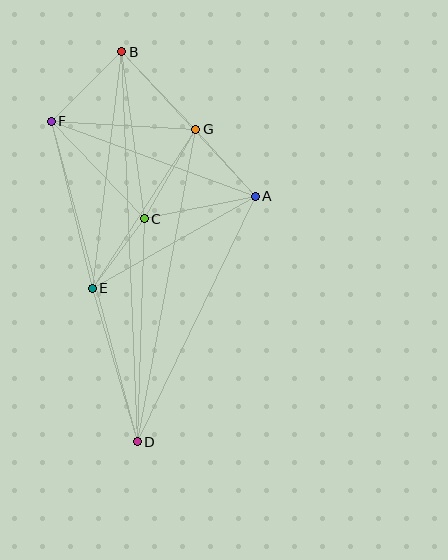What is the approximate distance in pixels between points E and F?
The distance between E and F is approximately 172 pixels.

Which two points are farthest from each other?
Points B and D are farthest from each other.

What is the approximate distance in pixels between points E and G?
The distance between E and G is approximately 190 pixels.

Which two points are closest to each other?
Points C and E are closest to each other.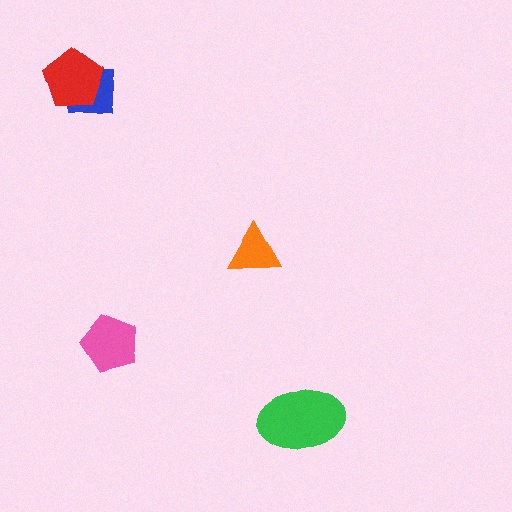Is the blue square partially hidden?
Yes, it is partially covered by another shape.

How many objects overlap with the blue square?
1 object overlaps with the blue square.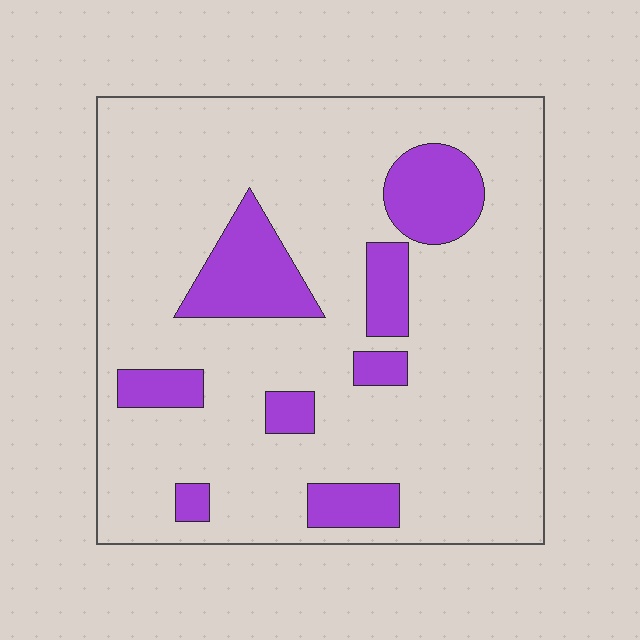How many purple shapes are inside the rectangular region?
8.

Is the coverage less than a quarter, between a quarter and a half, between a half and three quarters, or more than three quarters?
Less than a quarter.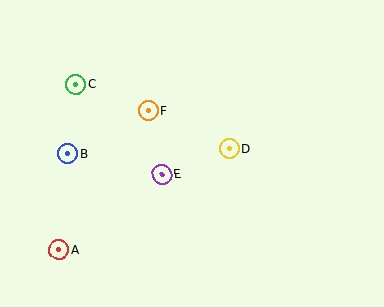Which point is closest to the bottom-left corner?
Point A is closest to the bottom-left corner.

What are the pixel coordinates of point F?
Point F is at (148, 111).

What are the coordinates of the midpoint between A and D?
The midpoint between A and D is at (144, 199).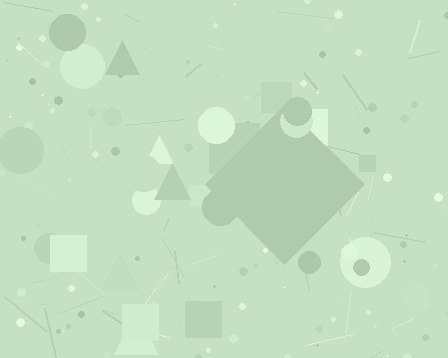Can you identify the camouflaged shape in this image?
The camouflaged shape is a diamond.